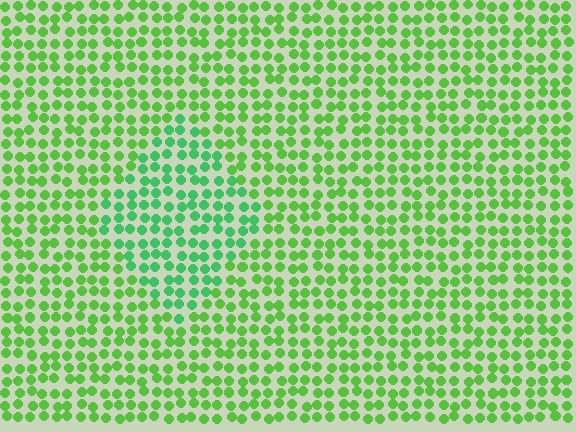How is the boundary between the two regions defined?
The boundary is defined purely by a slight shift in hue (about 29 degrees). Spacing, size, and orientation are identical on both sides.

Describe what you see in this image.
The image is filled with small lime elements in a uniform arrangement. A diamond-shaped region is visible where the elements are tinted to a slightly different hue, forming a subtle color boundary.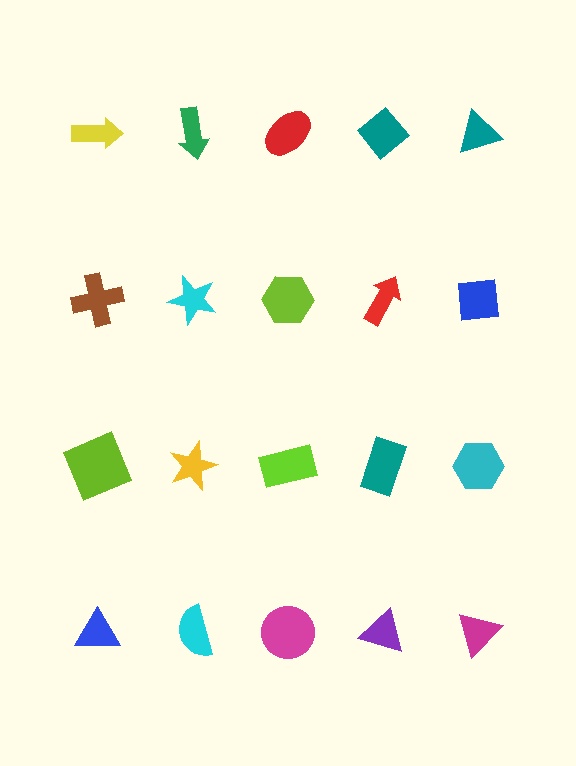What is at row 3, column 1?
A lime square.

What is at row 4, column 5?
A magenta triangle.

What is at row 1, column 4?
A teal diamond.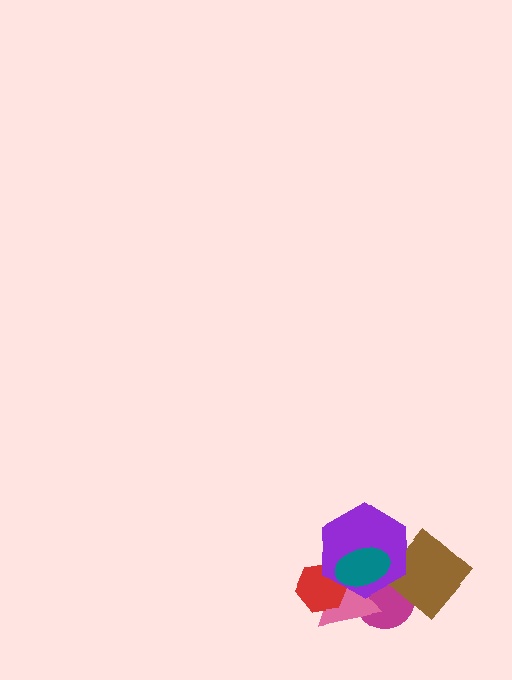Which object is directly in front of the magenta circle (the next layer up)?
The pink triangle is directly in front of the magenta circle.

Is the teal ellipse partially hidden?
No, no other shape covers it.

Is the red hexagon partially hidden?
Yes, it is partially covered by another shape.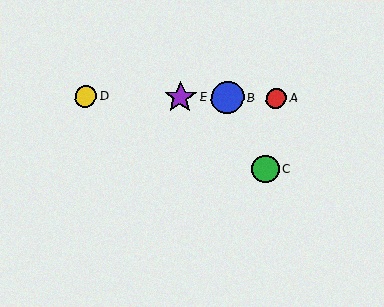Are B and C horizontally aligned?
No, B is at y≈98 and C is at y≈169.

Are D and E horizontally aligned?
Yes, both are at y≈96.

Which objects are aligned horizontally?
Objects A, B, D, E are aligned horizontally.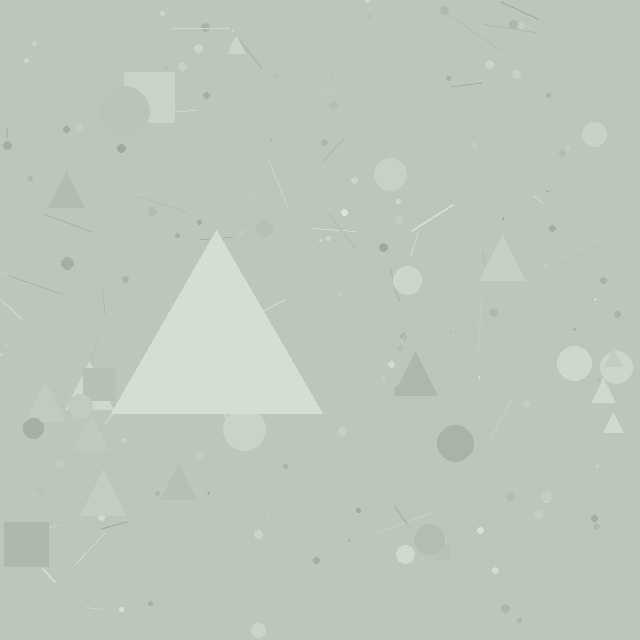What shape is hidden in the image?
A triangle is hidden in the image.